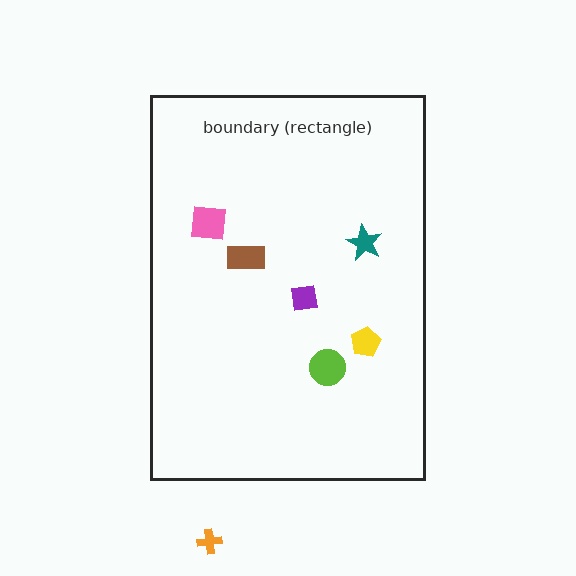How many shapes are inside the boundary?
6 inside, 1 outside.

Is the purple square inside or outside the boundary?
Inside.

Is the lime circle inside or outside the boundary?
Inside.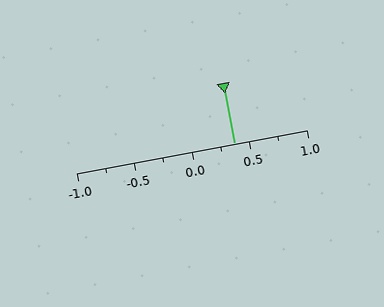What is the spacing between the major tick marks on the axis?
The major ticks are spaced 0.5 apart.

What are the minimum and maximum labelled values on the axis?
The axis runs from -1.0 to 1.0.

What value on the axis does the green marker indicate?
The marker indicates approximately 0.38.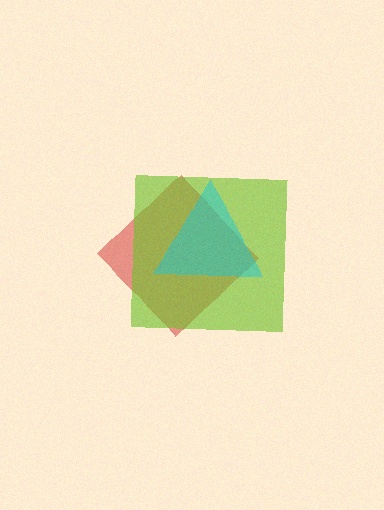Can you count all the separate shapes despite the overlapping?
Yes, there are 3 separate shapes.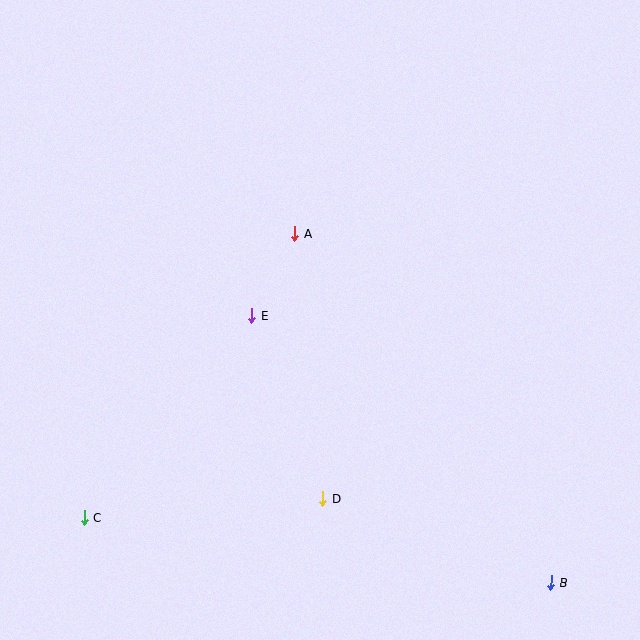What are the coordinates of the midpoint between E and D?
The midpoint between E and D is at (287, 407).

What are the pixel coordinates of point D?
Point D is at (323, 499).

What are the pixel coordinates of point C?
Point C is at (85, 517).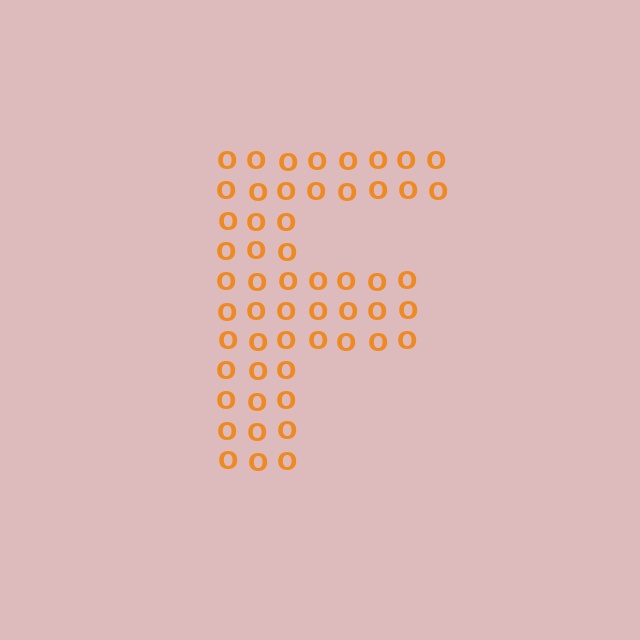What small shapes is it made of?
It is made of small letter O's.